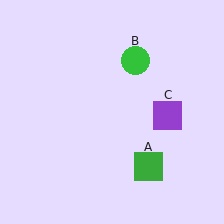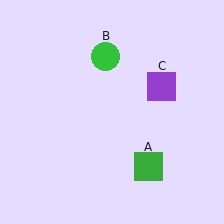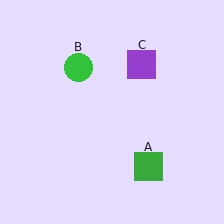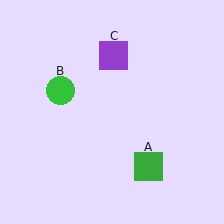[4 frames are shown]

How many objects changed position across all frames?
2 objects changed position: green circle (object B), purple square (object C).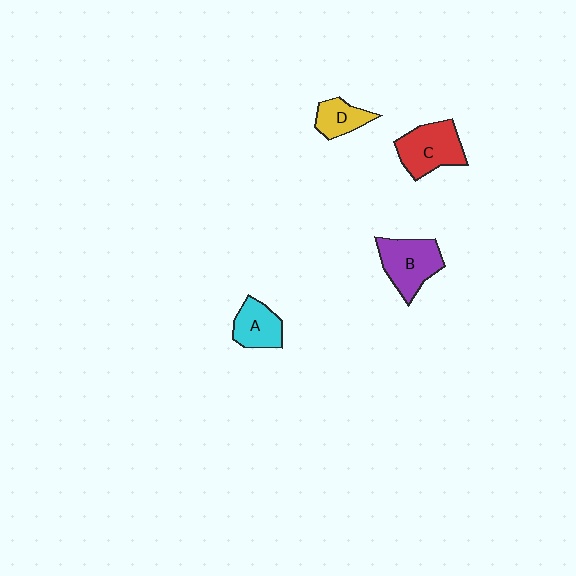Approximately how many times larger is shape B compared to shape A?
Approximately 1.4 times.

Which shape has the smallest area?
Shape D (yellow).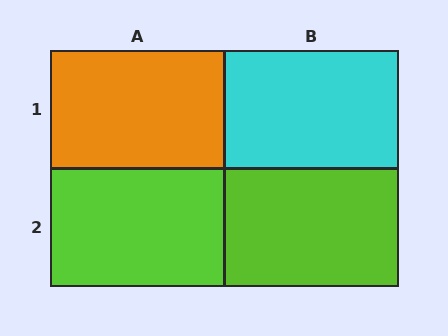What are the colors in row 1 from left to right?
Orange, cyan.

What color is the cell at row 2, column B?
Lime.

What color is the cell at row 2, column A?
Lime.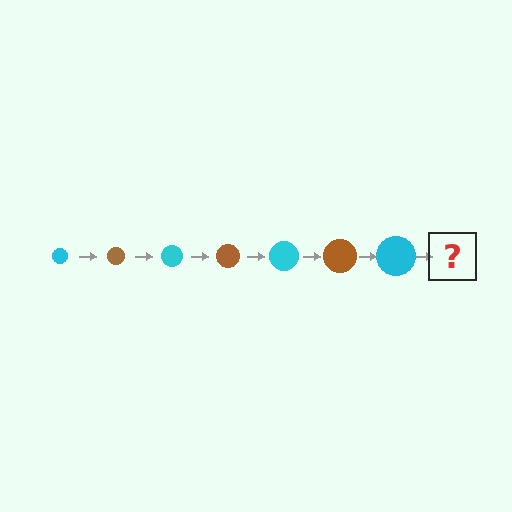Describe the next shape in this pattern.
It should be a brown circle, larger than the previous one.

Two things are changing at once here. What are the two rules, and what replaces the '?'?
The two rules are that the circle grows larger each step and the color cycles through cyan and brown. The '?' should be a brown circle, larger than the previous one.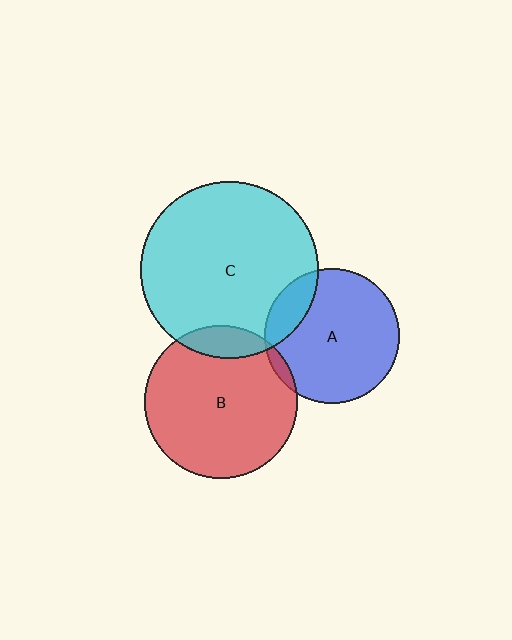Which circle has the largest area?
Circle C (cyan).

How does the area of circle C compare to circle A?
Approximately 1.7 times.